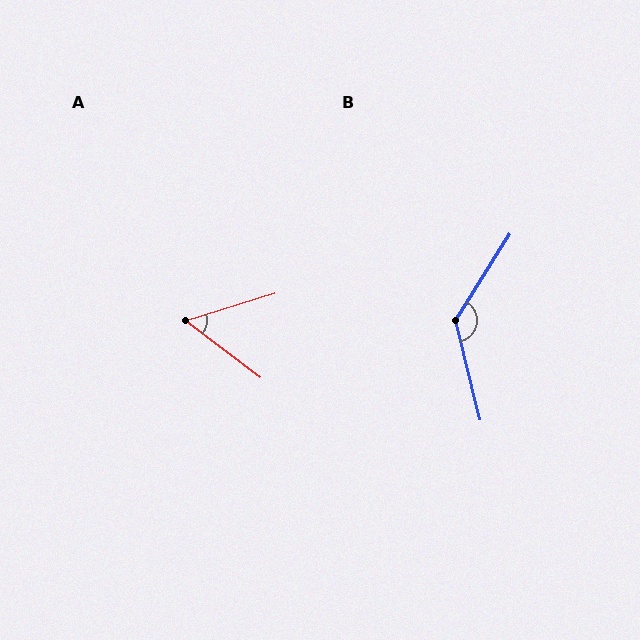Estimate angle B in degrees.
Approximately 134 degrees.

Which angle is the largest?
B, at approximately 134 degrees.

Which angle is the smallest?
A, at approximately 54 degrees.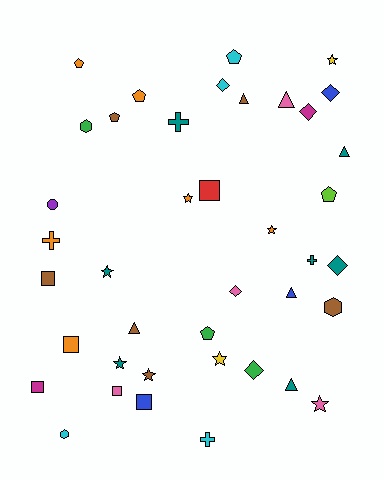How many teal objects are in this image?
There are 7 teal objects.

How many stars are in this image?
There are 8 stars.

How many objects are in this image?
There are 40 objects.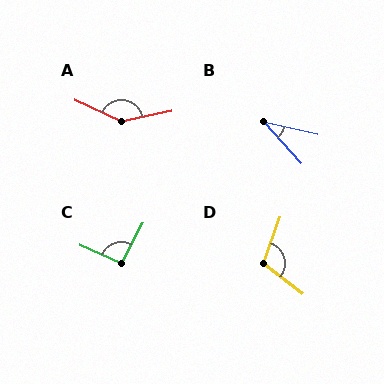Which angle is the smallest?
B, at approximately 35 degrees.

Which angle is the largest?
A, at approximately 143 degrees.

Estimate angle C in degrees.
Approximately 93 degrees.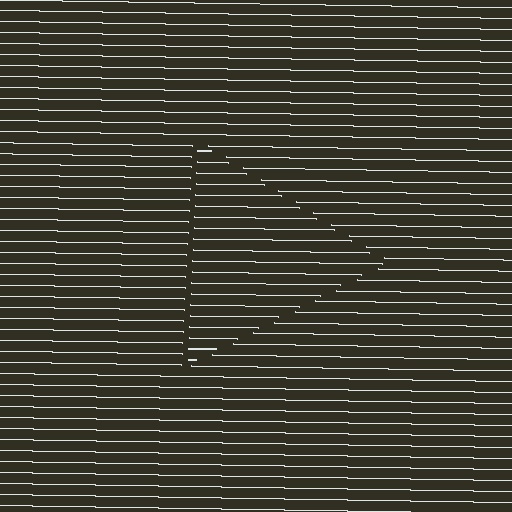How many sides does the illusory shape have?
3 sides — the line-ends trace a triangle.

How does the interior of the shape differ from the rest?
The interior of the shape contains the same grating, shifted by half a period — the contour is defined by the phase discontinuity where line-ends from the inner and outer gratings abut.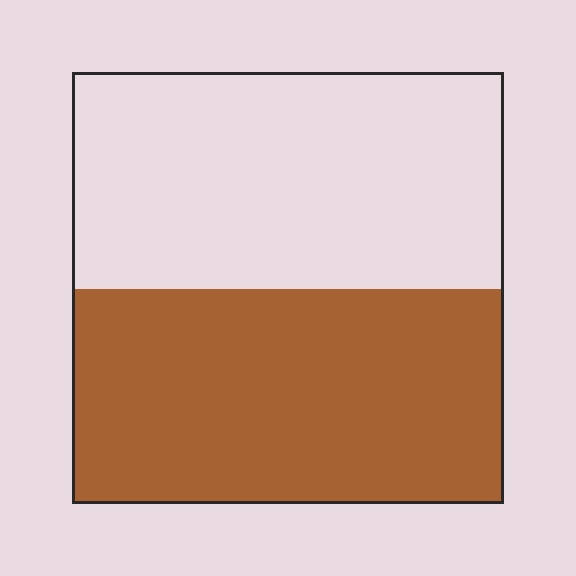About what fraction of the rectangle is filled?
About one half (1/2).